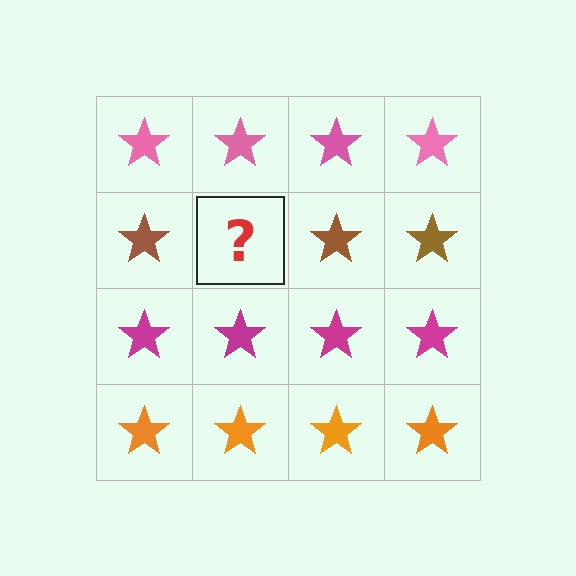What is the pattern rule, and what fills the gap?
The rule is that each row has a consistent color. The gap should be filled with a brown star.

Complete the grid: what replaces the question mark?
The question mark should be replaced with a brown star.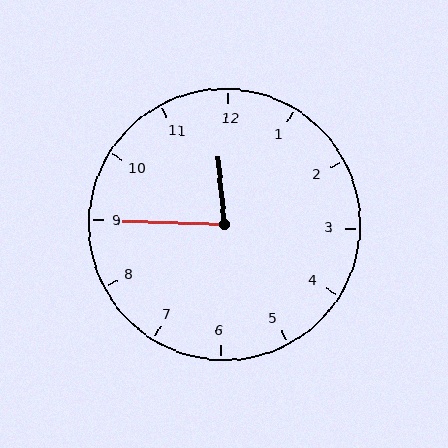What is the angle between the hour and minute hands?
Approximately 82 degrees.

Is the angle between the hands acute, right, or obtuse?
It is acute.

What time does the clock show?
11:45.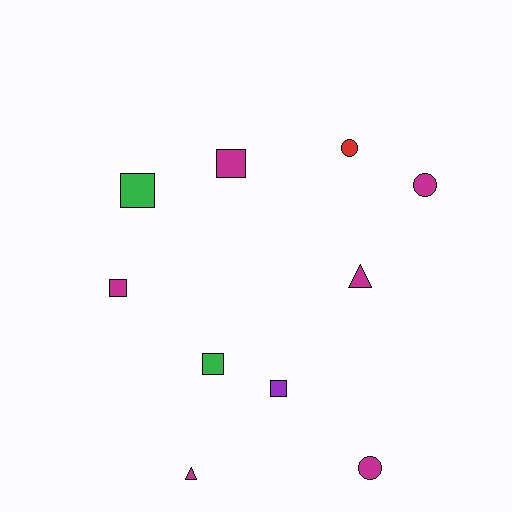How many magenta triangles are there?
There are 2 magenta triangles.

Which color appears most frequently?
Magenta, with 6 objects.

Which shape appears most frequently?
Square, with 5 objects.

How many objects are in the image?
There are 10 objects.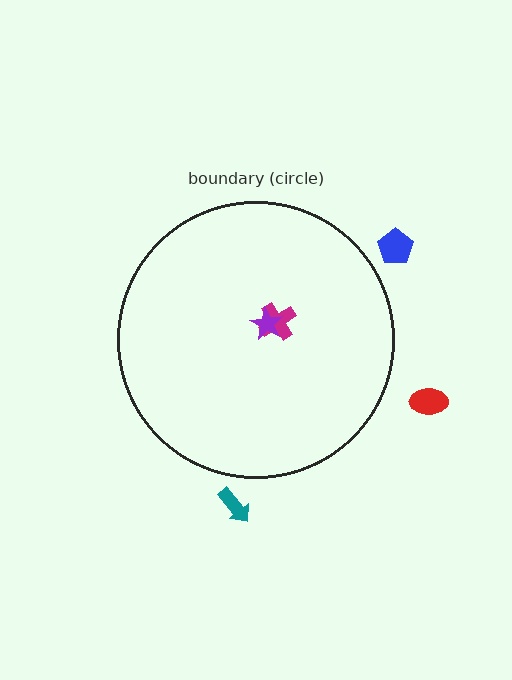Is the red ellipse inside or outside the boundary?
Outside.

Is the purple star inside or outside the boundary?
Inside.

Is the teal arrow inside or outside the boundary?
Outside.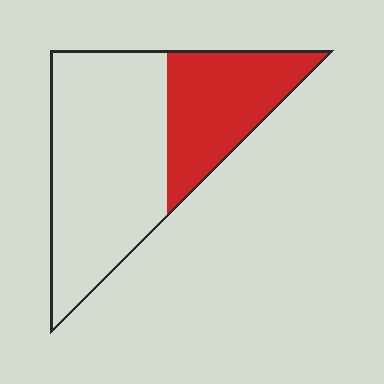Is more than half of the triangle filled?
No.